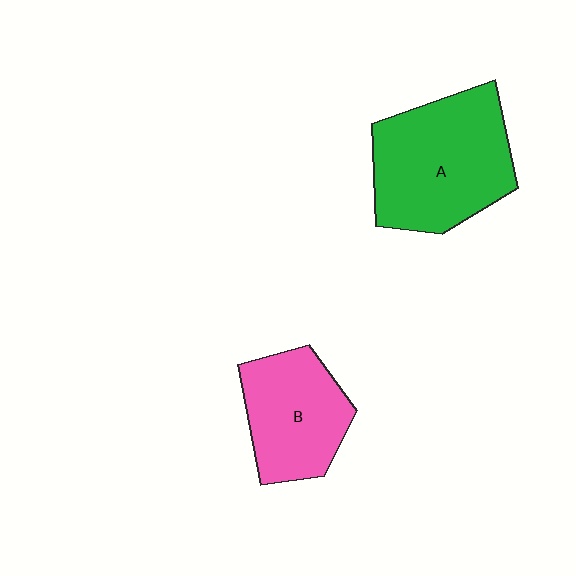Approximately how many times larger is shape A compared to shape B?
Approximately 1.4 times.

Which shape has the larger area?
Shape A (green).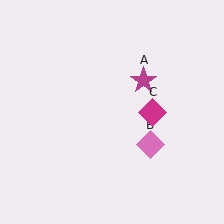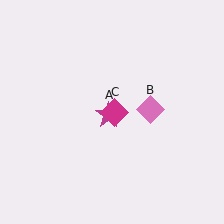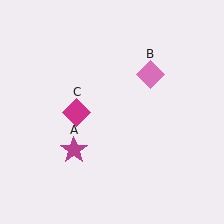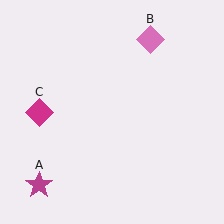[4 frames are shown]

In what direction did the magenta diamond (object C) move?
The magenta diamond (object C) moved left.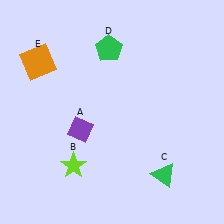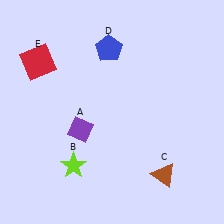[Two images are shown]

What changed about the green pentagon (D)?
In Image 1, D is green. In Image 2, it changed to blue.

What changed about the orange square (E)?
In Image 1, E is orange. In Image 2, it changed to red.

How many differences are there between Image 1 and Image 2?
There are 3 differences between the two images.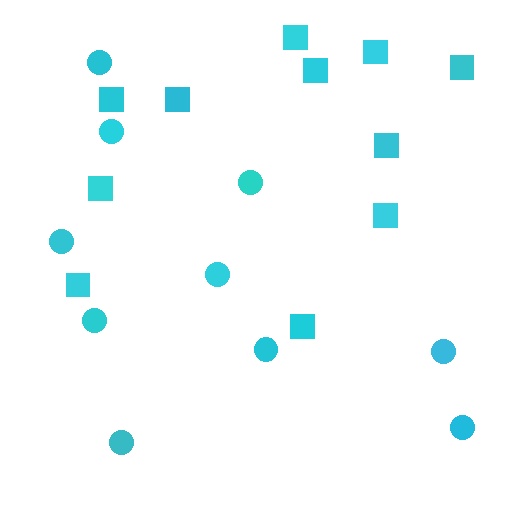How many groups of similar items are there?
There are 2 groups: one group of squares (11) and one group of circles (10).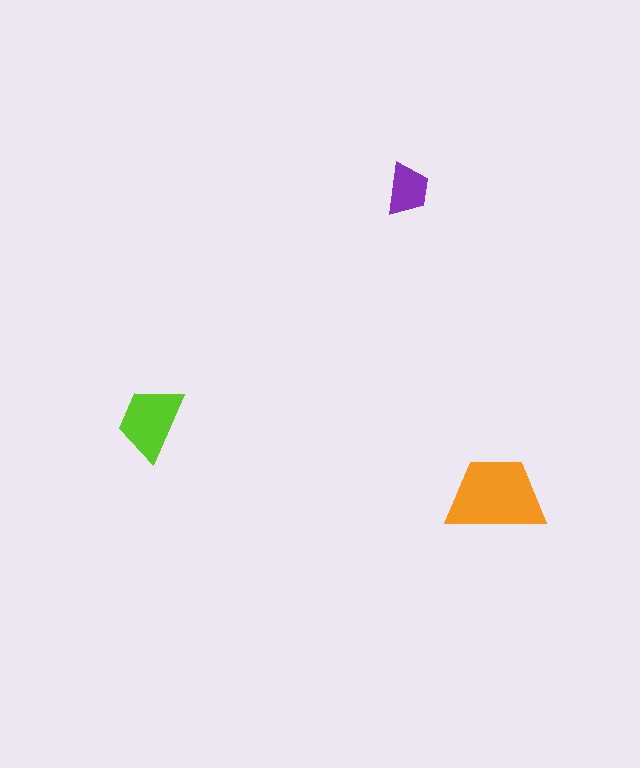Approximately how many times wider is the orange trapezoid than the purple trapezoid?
About 2 times wider.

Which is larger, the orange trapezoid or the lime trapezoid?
The orange one.